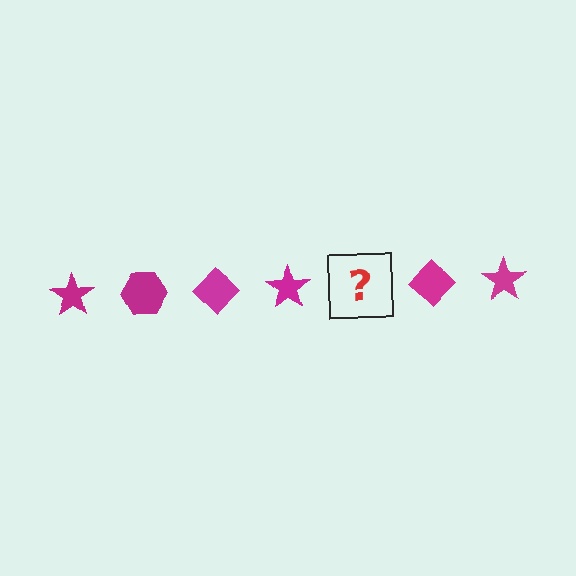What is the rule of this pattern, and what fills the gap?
The rule is that the pattern cycles through star, hexagon, diamond shapes in magenta. The gap should be filled with a magenta hexagon.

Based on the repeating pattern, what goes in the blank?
The blank should be a magenta hexagon.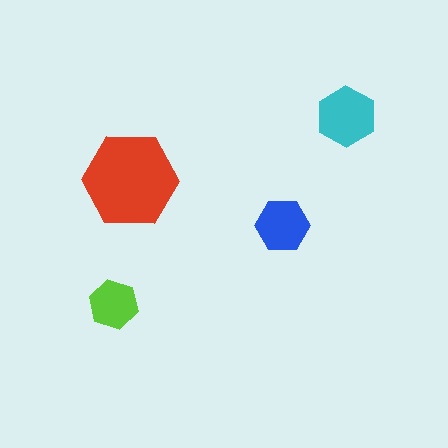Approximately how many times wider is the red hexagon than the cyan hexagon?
About 1.5 times wider.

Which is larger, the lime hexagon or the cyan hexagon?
The cyan one.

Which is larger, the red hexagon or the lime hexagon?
The red one.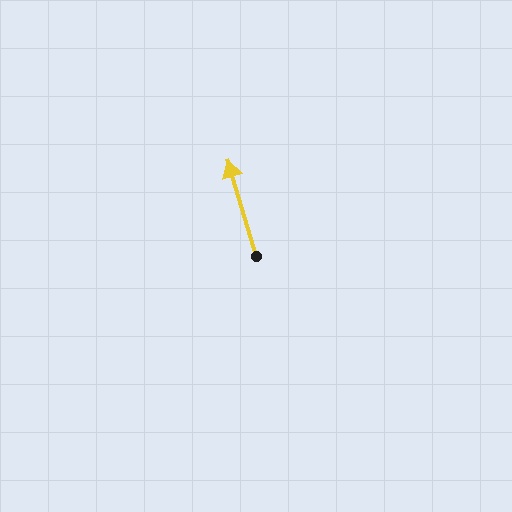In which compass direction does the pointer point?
North.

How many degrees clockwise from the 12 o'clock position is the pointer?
Approximately 344 degrees.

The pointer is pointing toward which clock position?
Roughly 11 o'clock.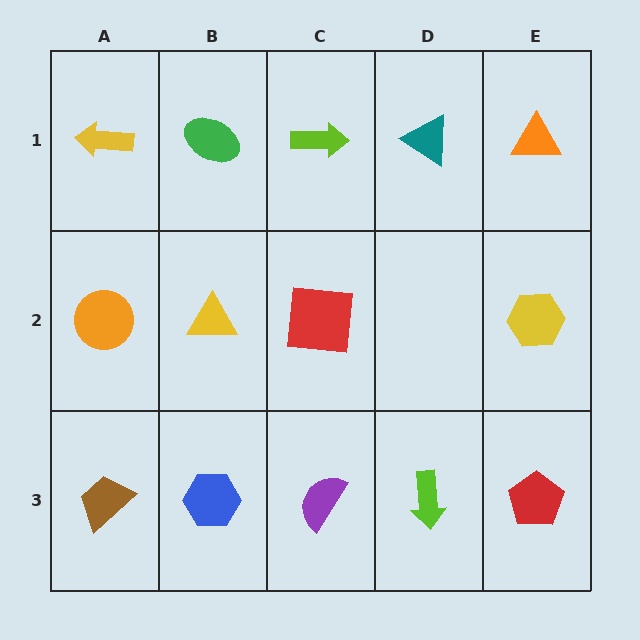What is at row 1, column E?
An orange triangle.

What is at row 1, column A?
A yellow arrow.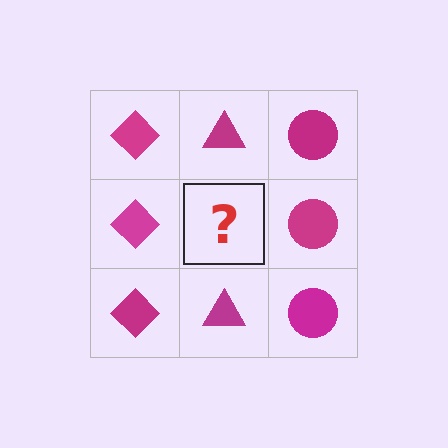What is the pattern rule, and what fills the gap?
The rule is that each column has a consistent shape. The gap should be filled with a magenta triangle.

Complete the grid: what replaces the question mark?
The question mark should be replaced with a magenta triangle.